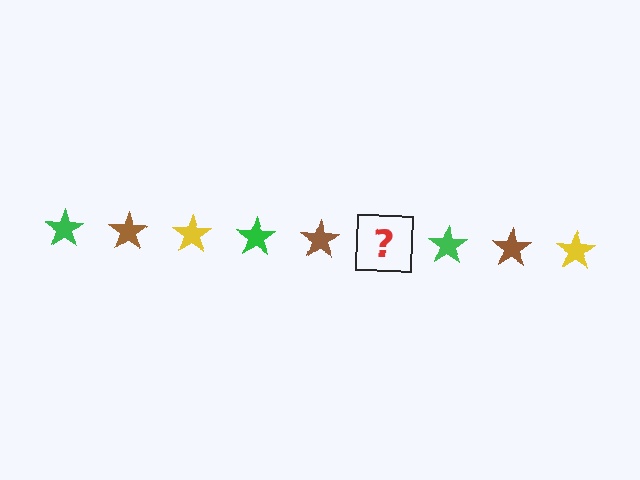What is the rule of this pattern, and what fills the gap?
The rule is that the pattern cycles through green, brown, yellow stars. The gap should be filled with a yellow star.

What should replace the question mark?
The question mark should be replaced with a yellow star.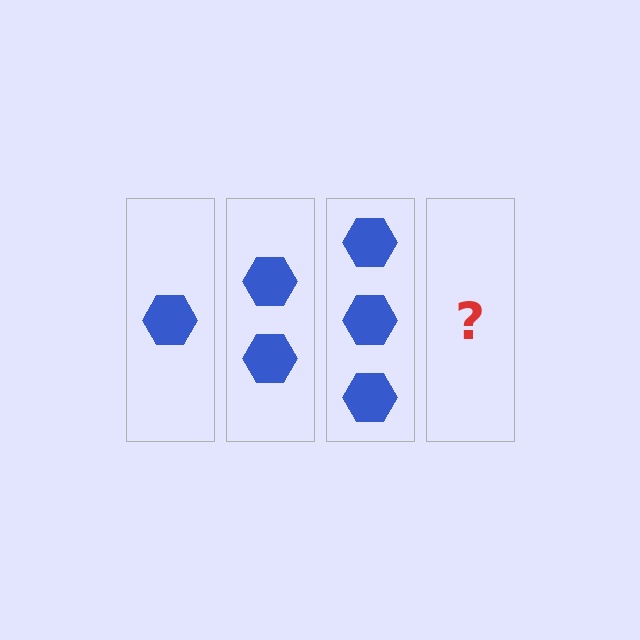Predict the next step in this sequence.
The next step is 4 hexagons.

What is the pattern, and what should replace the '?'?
The pattern is that each step adds one more hexagon. The '?' should be 4 hexagons.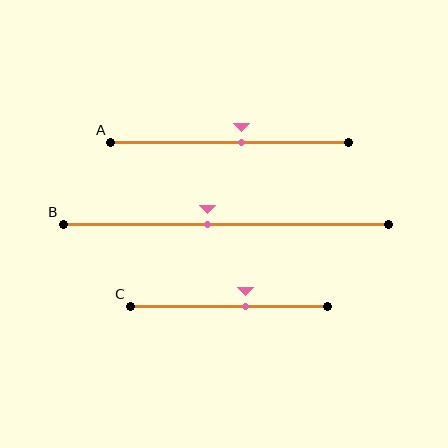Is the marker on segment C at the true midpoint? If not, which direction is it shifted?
No, the marker on segment C is shifted to the right by about 8% of the segment length.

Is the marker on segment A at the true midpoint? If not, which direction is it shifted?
No, the marker on segment A is shifted to the right by about 5% of the segment length.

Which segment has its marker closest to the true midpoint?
Segment A has its marker closest to the true midpoint.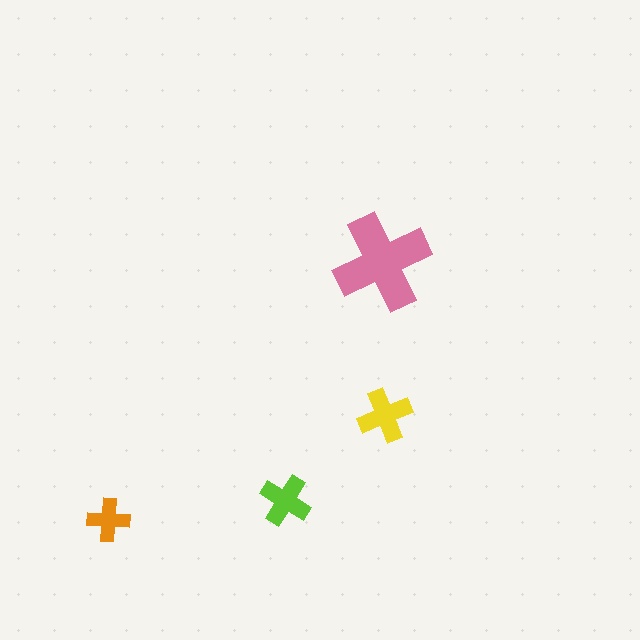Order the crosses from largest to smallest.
the pink one, the yellow one, the lime one, the orange one.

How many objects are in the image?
There are 4 objects in the image.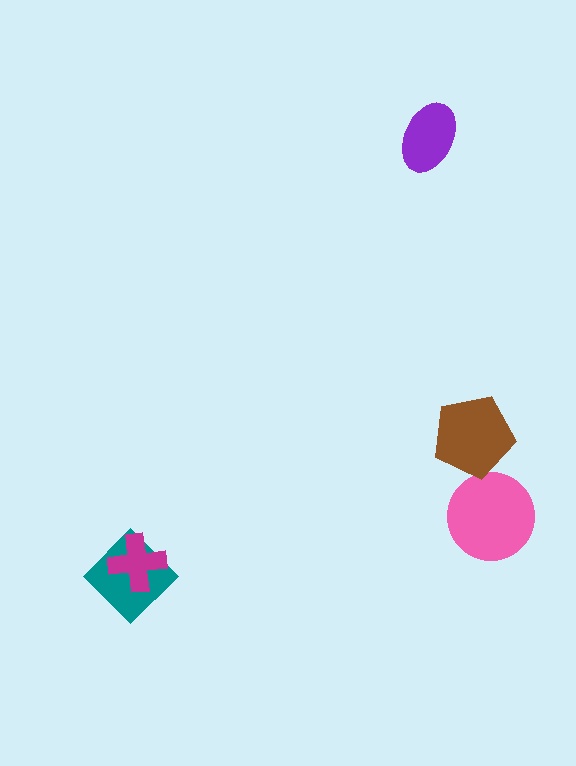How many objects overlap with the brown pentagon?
0 objects overlap with the brown pentagon.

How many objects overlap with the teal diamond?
1 object overlaps with the teal diamond.